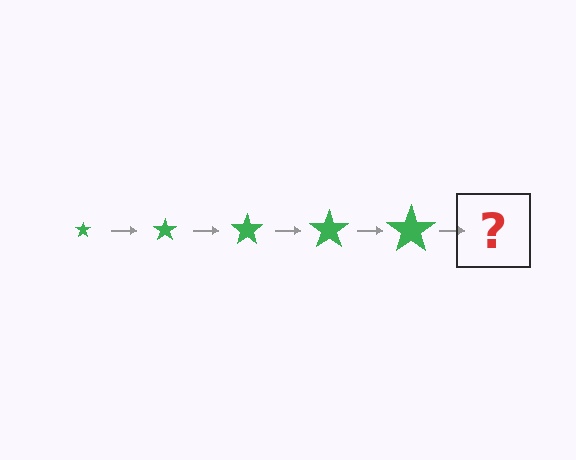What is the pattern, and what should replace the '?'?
The pattern is that the star gets progressively larger each step. The '?' should be a green star, larger than the previous one.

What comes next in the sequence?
The next element should be a green star, larger than the previous one.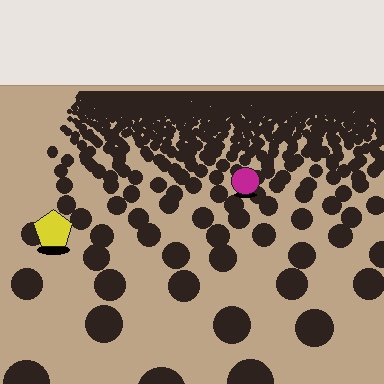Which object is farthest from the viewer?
The magenta circle is farthest from the viewer. It appears smaller and the ground texture around it is denser.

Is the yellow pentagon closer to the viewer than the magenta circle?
Yes. The yellow pentagon is closer — you can tell from the texture gradient: the ground texture is coarser near it.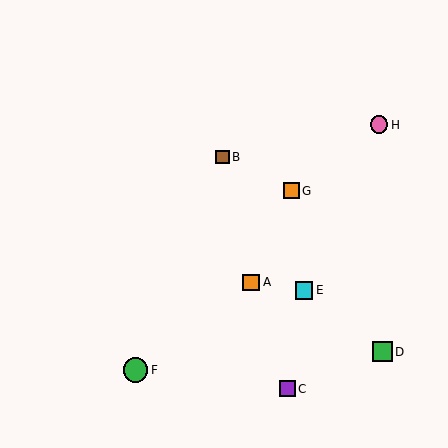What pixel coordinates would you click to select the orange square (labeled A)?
Click at (251, 282) to select the orange square A.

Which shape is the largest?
The green circle (labeled F) is the largest.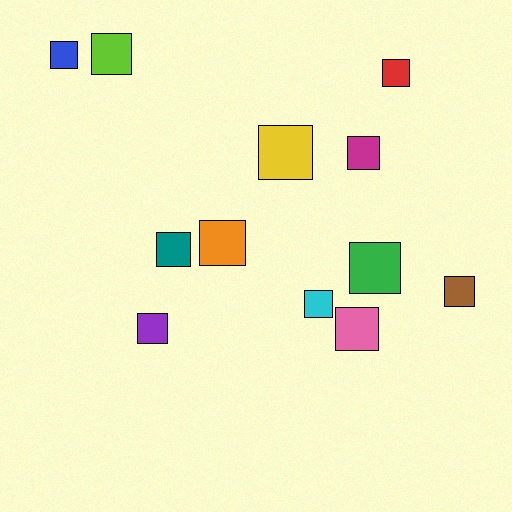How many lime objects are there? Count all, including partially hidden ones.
There is 1 lime object.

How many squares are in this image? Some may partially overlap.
There are 12 squares.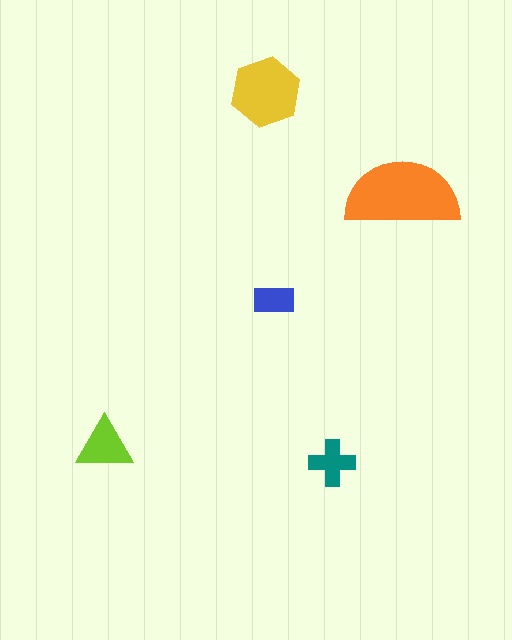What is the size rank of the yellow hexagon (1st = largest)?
2nd.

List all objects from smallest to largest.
The blue rectangle, the teal cross, the lime triangle, the yellow hexagon, the orange semicircle.